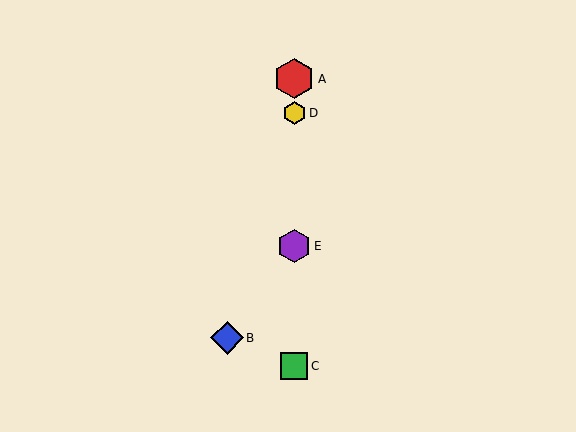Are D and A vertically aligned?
Yes, both are at x≈294.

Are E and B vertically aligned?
No, E is at x≈294 and B is at x≈227.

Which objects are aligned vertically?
Objects A, C, D, E are aligned vertically.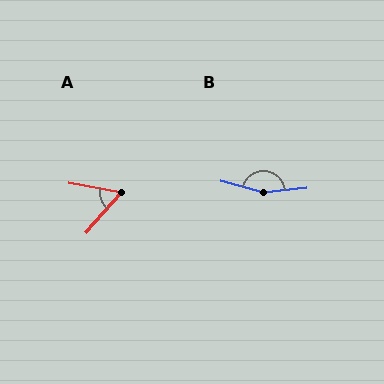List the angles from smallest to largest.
A (59°), B (159°).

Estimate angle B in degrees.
Approximately 159 degrees.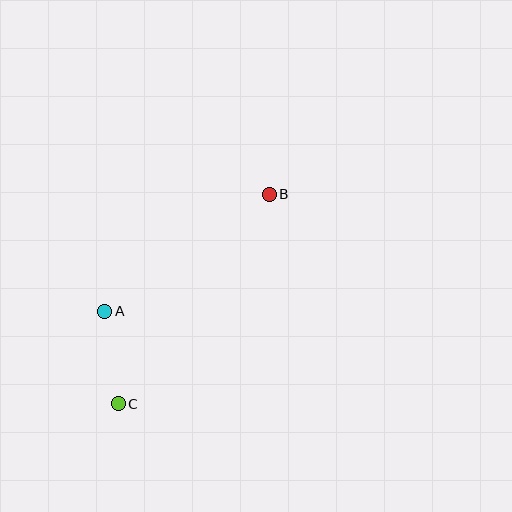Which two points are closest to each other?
Points A and C are closest to each other.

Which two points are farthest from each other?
Points B and C are farthest from each other.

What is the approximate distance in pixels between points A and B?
The distance between A and B is approximately 201 pixels.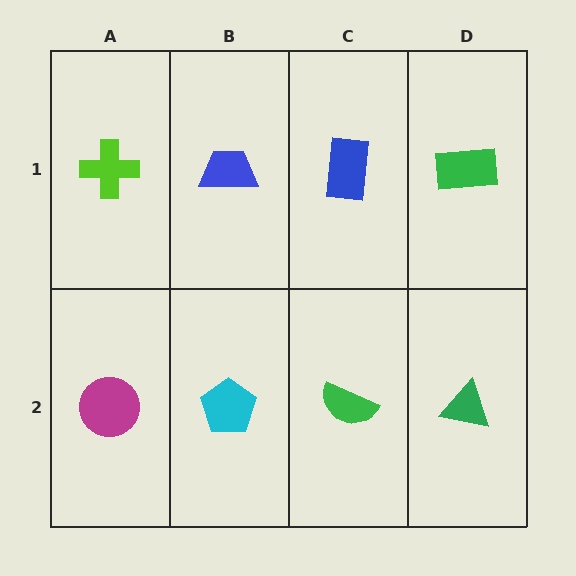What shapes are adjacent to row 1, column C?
A green semicircle (row 2, column C), a blue trapezoid (row 1, column B), a green rectangle (row 1, column D).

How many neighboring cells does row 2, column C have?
3.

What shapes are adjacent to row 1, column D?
A green triangle (row 2, column D), a blue rectangle (row 1, column C).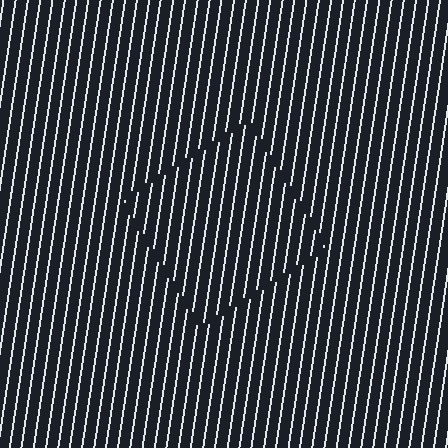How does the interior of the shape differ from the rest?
The interior of the shape contains the same grating, shifted by half a period — the contour is defined by the phase discontinuity where line-ends from the inner and outer gratings abut.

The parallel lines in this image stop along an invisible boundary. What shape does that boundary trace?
An illusory square. The interior of the shape contains the same grating, shifted by half a period — the contour is defined by the phase discontinuity where line-ends from the inner and outer gratings abut.